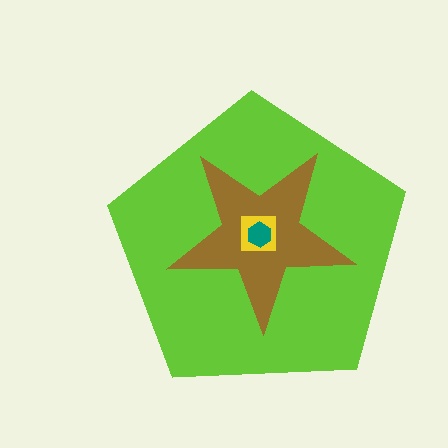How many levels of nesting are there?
4.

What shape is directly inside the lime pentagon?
The brown star.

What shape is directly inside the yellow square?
The teal hexagon.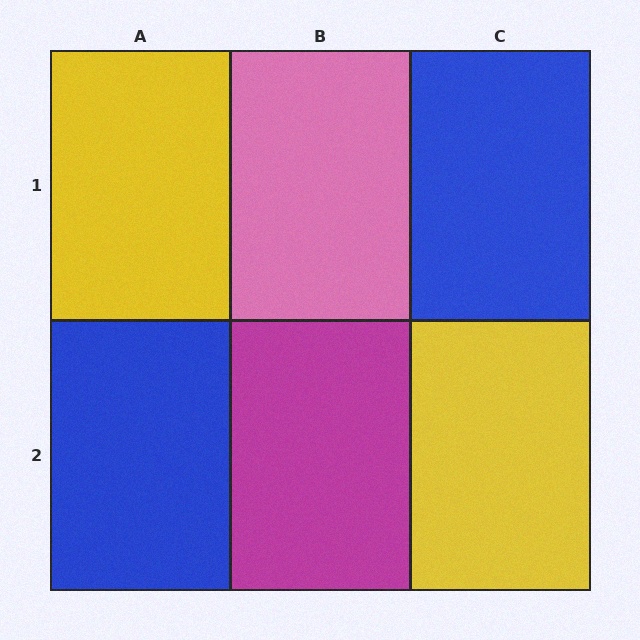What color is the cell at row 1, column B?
Pink.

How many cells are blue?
2 cells are blue.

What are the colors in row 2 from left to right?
Blue, magenta, yellow.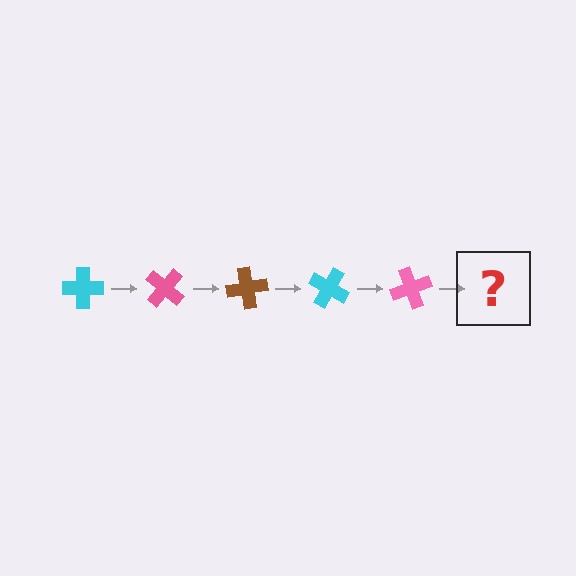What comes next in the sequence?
The next element should be a brown cross, rotated 200 degrees from the start.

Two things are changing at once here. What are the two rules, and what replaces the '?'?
The two rules are that it rotates 40 degrees each step and the color cycles through cyan, pink, and brown. The '?' should be a brown cross, rotated 200 degrees from the start.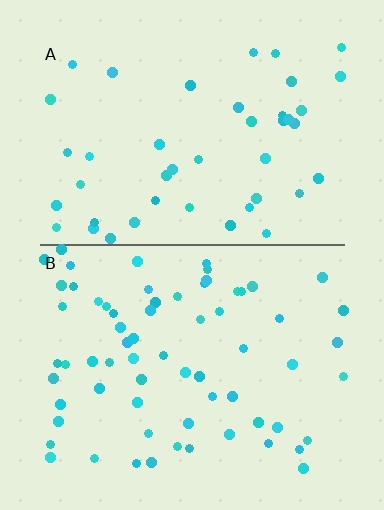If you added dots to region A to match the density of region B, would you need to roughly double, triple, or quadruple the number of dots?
Approximately double.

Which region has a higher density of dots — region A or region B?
B (the bottom).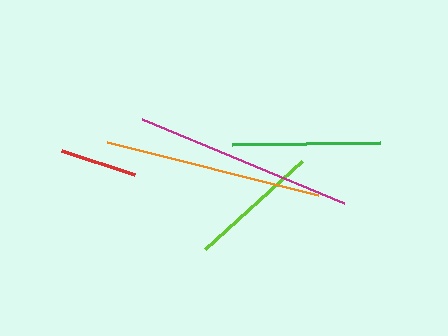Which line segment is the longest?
The magenta line is the longest at approximately 219 pixels.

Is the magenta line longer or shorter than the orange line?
The magenta line is longer than the orange line.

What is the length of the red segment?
The red segment is approximately 77 pixels long.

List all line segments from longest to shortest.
From longest to shortest: magenta, orange, green, lime, red.